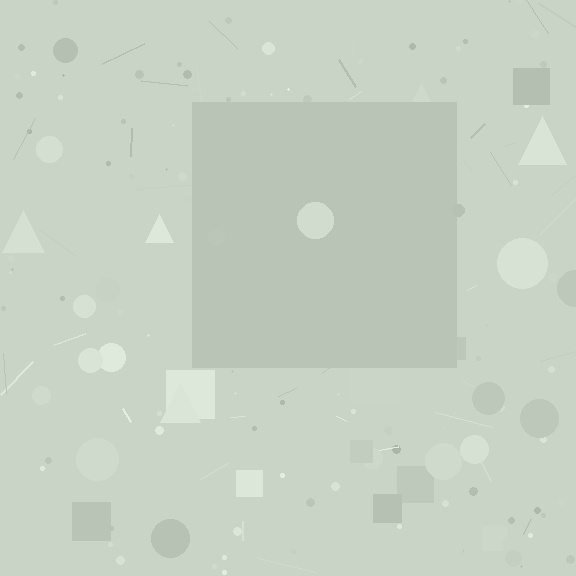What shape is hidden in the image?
A square is hidden in the image.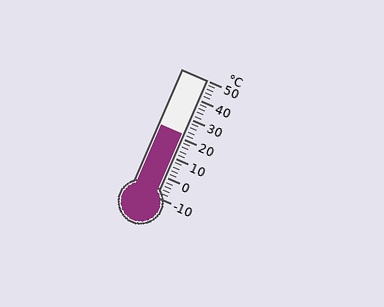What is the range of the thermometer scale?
The thermometer scale ranges from -10°C to 50°C.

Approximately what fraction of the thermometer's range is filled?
The thermometer is filled to approximately 55% of its range.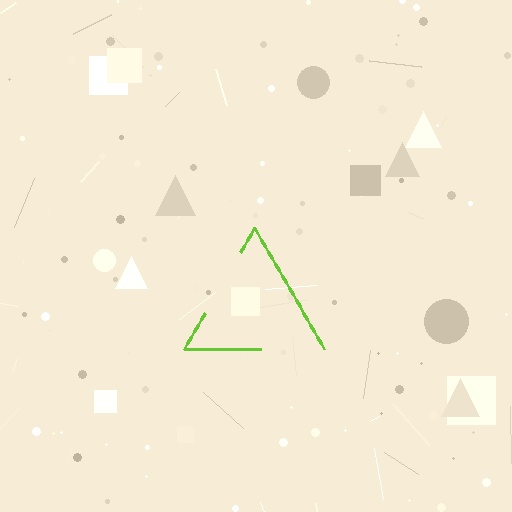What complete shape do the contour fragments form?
The contour fragments form a triangle.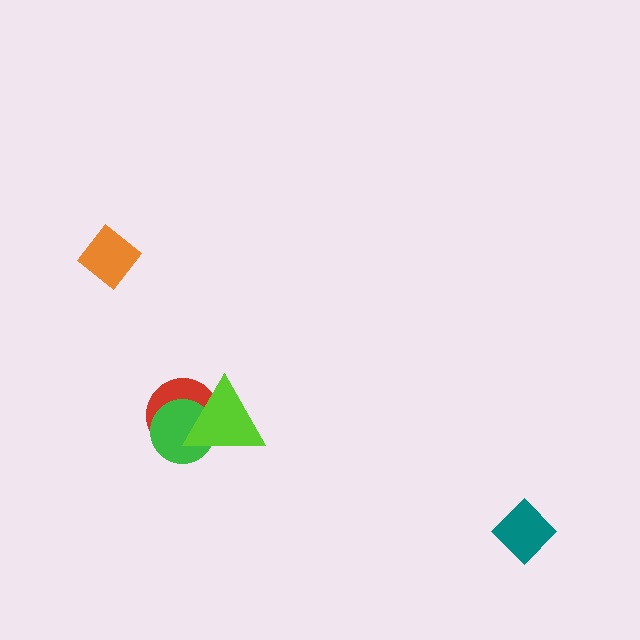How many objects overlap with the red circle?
2 objects overlap with the red circle.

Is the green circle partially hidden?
Yes, it is partially covered by another shape.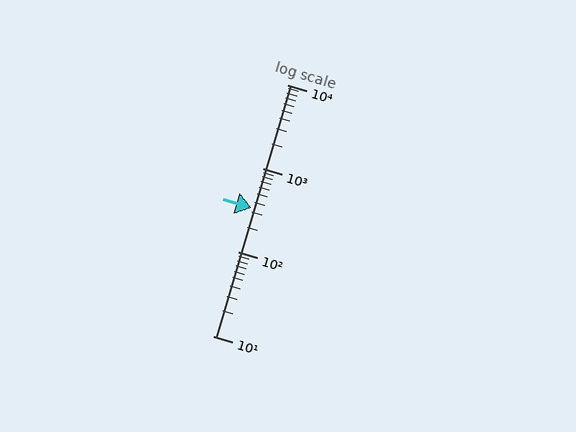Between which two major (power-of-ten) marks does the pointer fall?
The pointer is between 100 and 1000.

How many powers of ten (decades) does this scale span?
The scale spans 3 decades, from 10 to 10000.